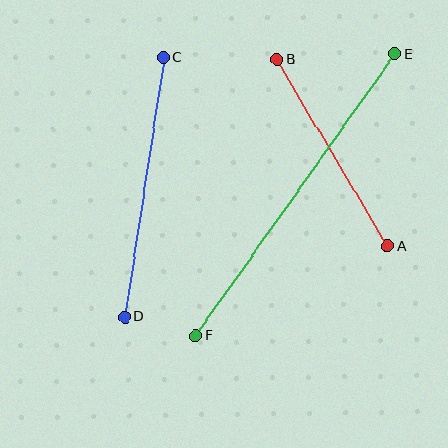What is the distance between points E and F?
The distance is approximately 345 pixels.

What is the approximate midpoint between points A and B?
The midpoint is at approximately (333, 153) pixels.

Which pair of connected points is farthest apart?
Points E and F are farthest apart.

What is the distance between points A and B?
The distance is approximately 218 pixels.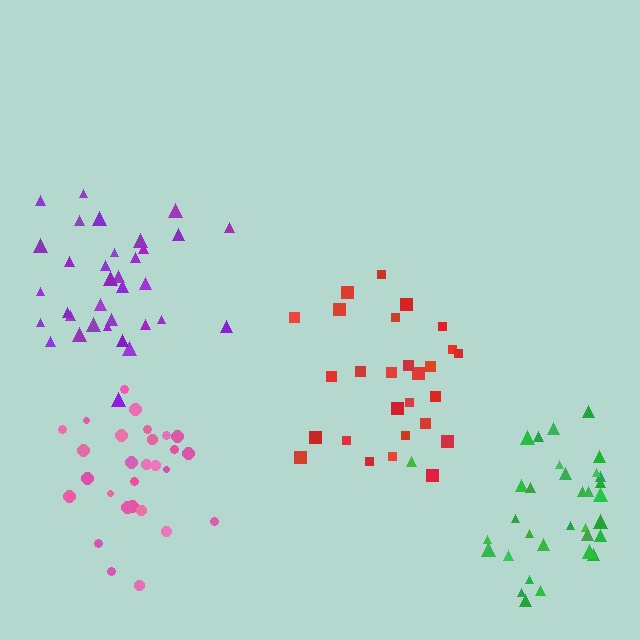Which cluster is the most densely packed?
Purple.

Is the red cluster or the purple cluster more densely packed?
Purple.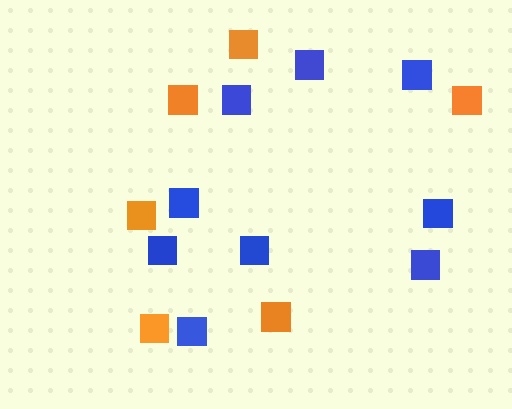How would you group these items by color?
There are 2 groups: one group of blue squares (9) and one group of orange squares (6).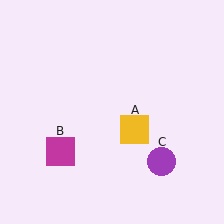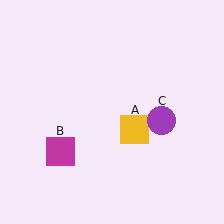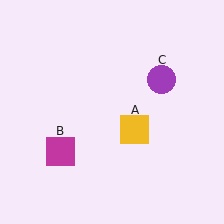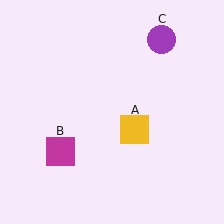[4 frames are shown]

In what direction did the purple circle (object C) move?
The purple circle (object C) moved up.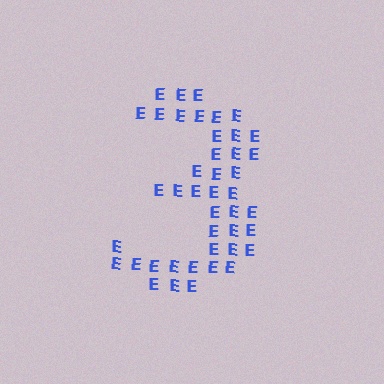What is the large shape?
The large shape is the digit 3.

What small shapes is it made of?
It is made of small letter E's.